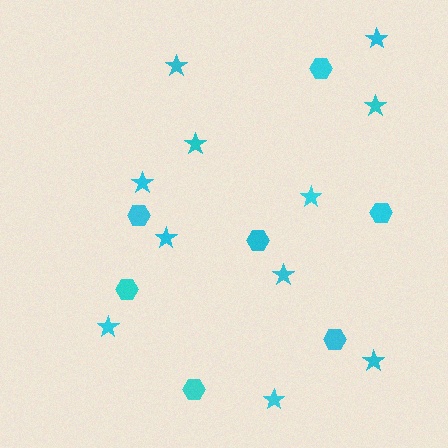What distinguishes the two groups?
There are 2 groups: one group of hexagons (7) and one group of stars (11).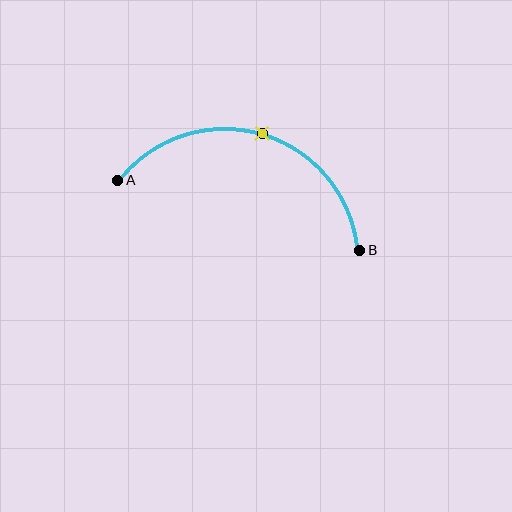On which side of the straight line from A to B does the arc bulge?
The arc bulges above the straight line connecting A and B.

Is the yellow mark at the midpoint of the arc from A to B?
Yes. The yellow mark lies on the arc at equal arc-length from both A and B — it is the arc midpoint.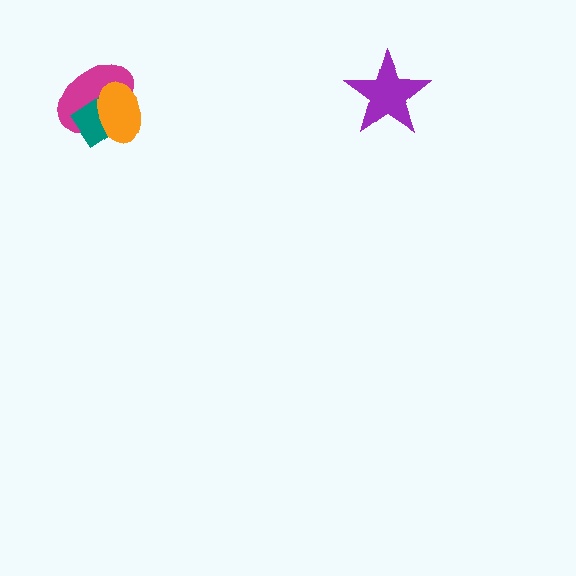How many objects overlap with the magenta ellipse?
2 objects overlap with the magenta ellipse.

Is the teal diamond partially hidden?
Yes, it is partially covered by another shape.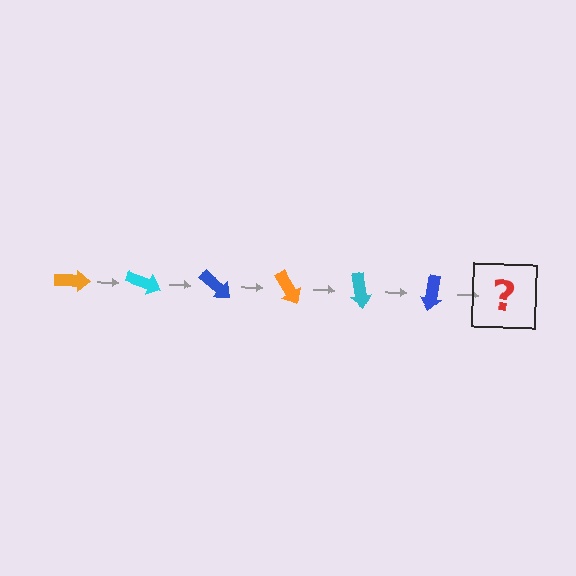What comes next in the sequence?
The next element should be an orange arrow, rotated 120 degrees from the start.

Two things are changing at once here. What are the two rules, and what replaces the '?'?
The two rules are that it rotates 20 degrees each step and the color cycles through orange, cyan, and blue. The '?' should be an orange arrow, rotated 120 degrees from the start.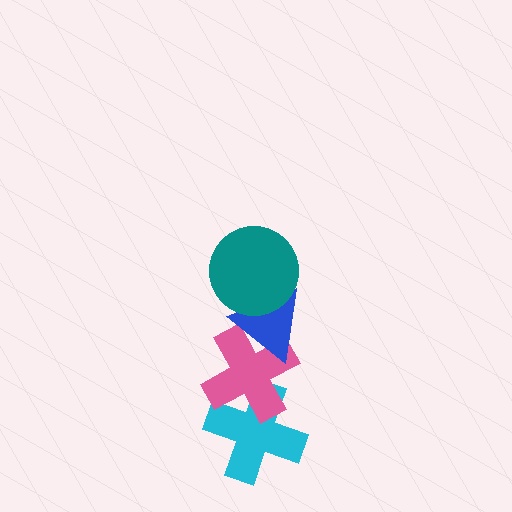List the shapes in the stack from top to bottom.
From top to bottom: the teal circle, the blue triangle, the pink cross, the cyan cross.